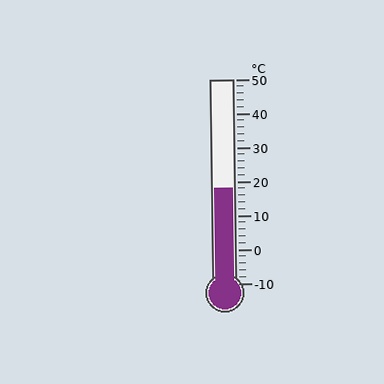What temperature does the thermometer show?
The thermometer shows approximately 18°C.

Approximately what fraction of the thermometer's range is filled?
The thermometer is filled to approximately 45% of its range.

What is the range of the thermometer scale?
The thermometer scale ranges from -10°C to 50°C.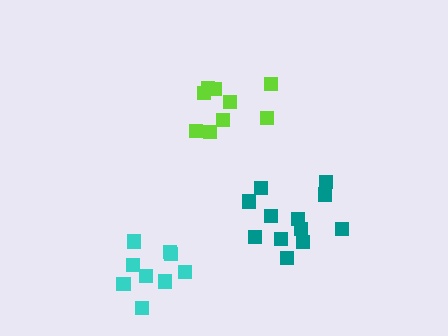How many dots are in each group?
Group 1: 12 dots, Group 2: 9 dots, Group 3: 9 dots (30 total).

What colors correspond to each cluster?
The clusters are colored: teal, cyan, lime.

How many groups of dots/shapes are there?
There are 3 groups.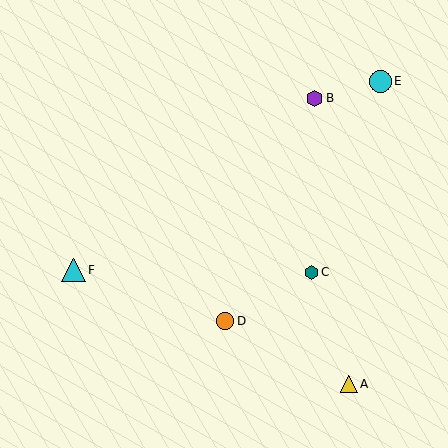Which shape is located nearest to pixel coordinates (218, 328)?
The orange circle (labeled D) at (225, 321) is nearest to that location.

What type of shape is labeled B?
Shape B is a purple hexagon.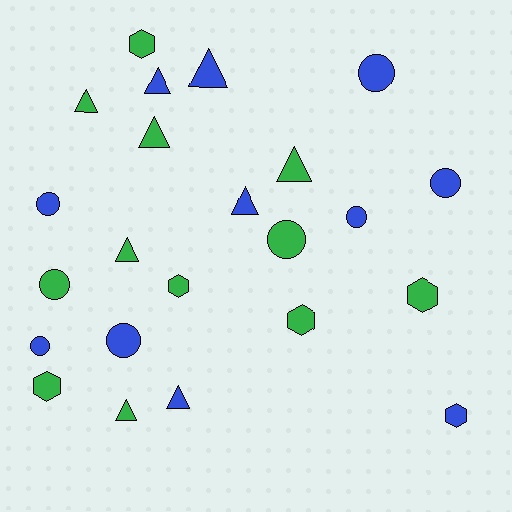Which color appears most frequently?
Green, with 12 objects.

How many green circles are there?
There are 2 green circles.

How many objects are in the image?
There are 23 objects.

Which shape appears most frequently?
Triangle, with 9 objects.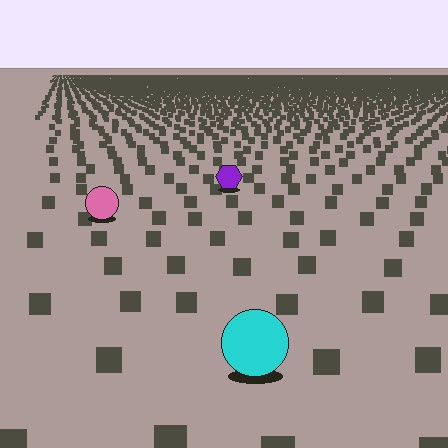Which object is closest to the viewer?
The cyan circle is closest. The texture marks near it are larger and more spread out.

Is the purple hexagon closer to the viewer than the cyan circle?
No. The cyan circle is closer — you can tell from the texture gradient: the ground texture is coarser near it.